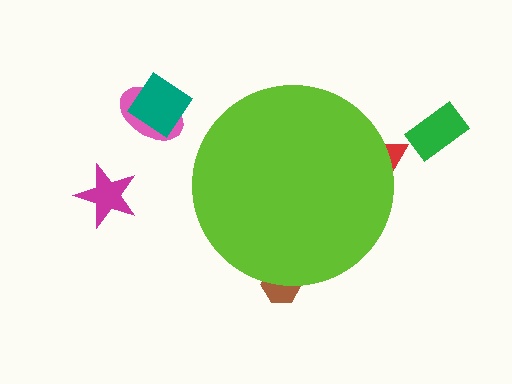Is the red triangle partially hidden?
Yes, the red triangle is partially hidden behind the lime circle.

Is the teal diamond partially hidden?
No, the teal diamond is fully visible.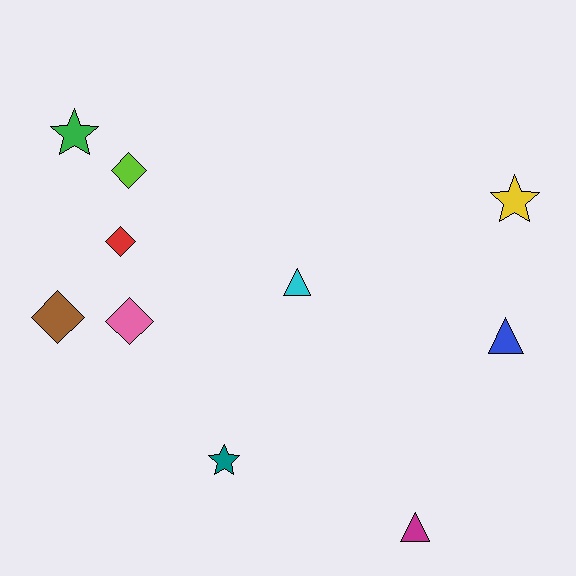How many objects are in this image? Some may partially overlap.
There are 10 objects.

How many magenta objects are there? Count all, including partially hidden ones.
There is 1 magenta object.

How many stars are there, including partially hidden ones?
There are 3 stars.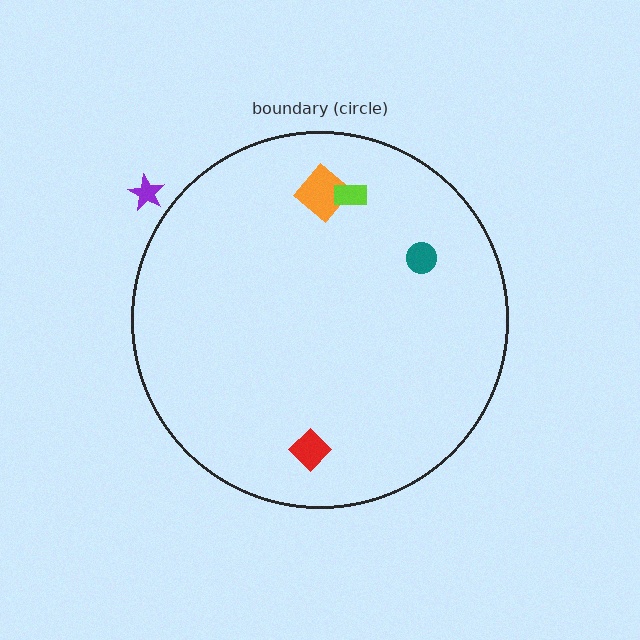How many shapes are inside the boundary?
4 inside, 1 outside.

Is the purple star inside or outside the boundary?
Outside.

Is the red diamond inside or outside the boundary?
Inside.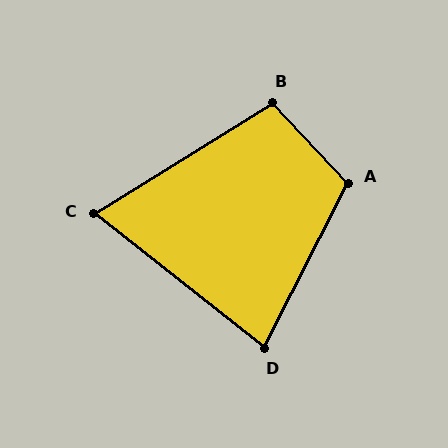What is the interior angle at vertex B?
Approximately 101 degrees (obtuse).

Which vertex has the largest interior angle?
A, at approximately 110 degrees.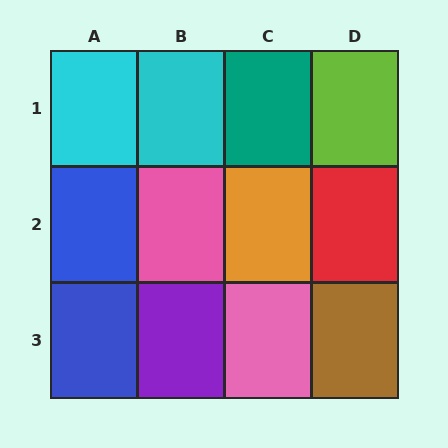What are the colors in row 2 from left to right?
Blue, pink, orange, red.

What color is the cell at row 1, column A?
Cyan.